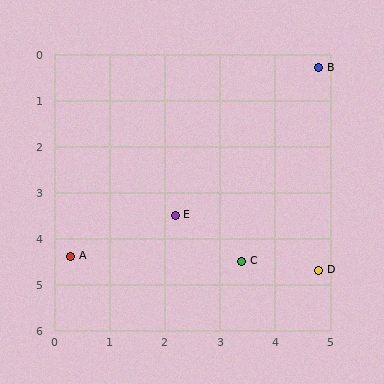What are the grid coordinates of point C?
Point C is at approximately (3.4, 4.5).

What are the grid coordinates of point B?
Point B is at approximately (4.8, 0.3).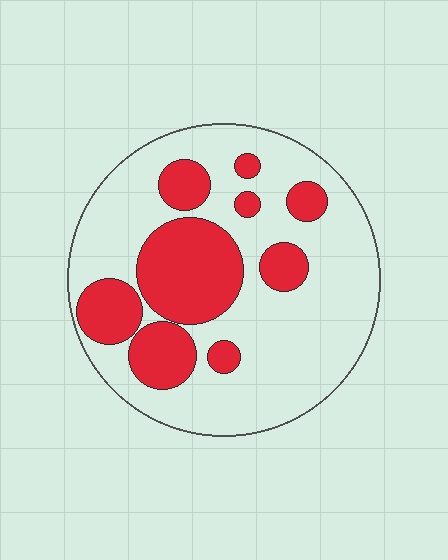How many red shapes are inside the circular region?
9.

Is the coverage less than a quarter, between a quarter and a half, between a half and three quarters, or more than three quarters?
Between a quarter and a half.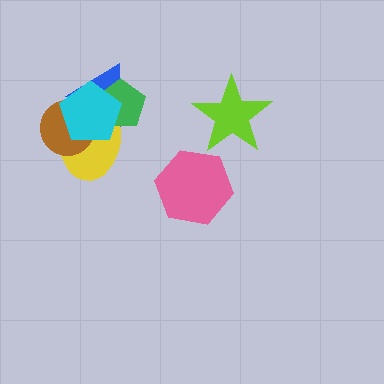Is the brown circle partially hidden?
Yes, it is partially covered by another shape.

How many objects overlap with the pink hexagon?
0 objects overlap with the pink hexagon.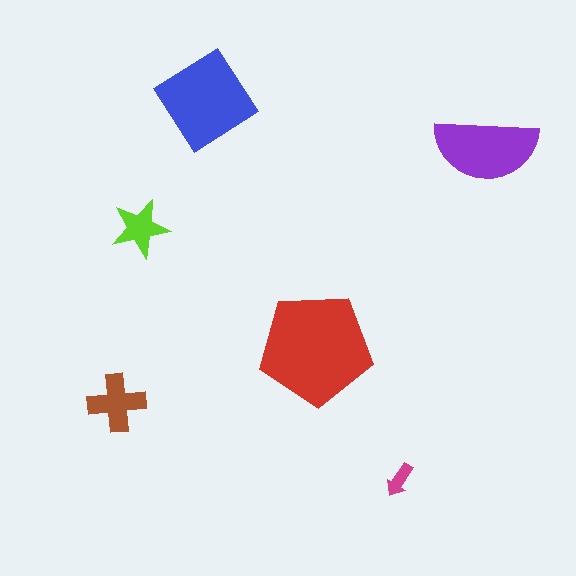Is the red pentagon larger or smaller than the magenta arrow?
Larger.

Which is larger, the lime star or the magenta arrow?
The lime star.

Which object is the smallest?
The magenta arrow.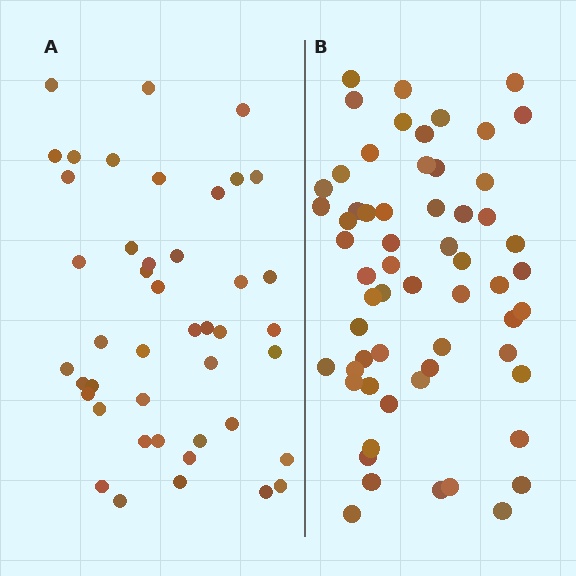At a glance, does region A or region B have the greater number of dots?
Region B (the right region) has more dots.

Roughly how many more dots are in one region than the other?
Region B has approximately 15 more dots than region A.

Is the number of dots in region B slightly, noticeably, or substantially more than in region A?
Region B has noticeably more, but not dramatically so. The ratio is roughly 1.4 to 1.